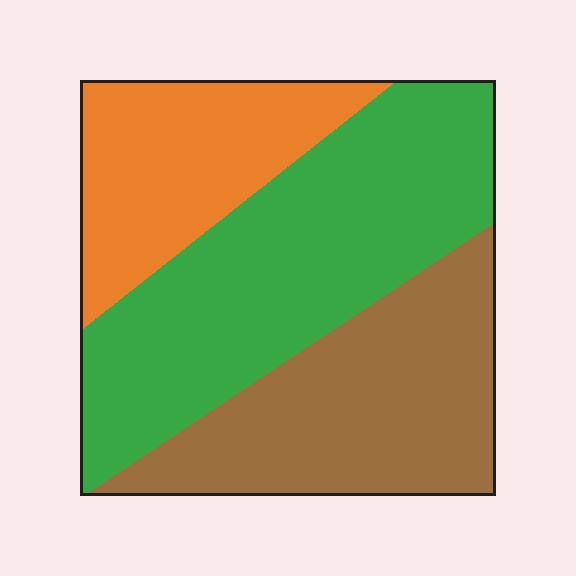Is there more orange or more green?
Green.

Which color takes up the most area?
Green, at roughly 45%.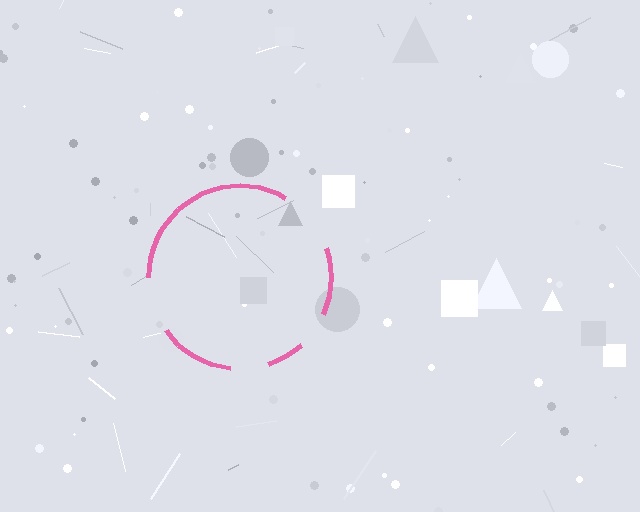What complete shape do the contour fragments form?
The contour fragments form a circle.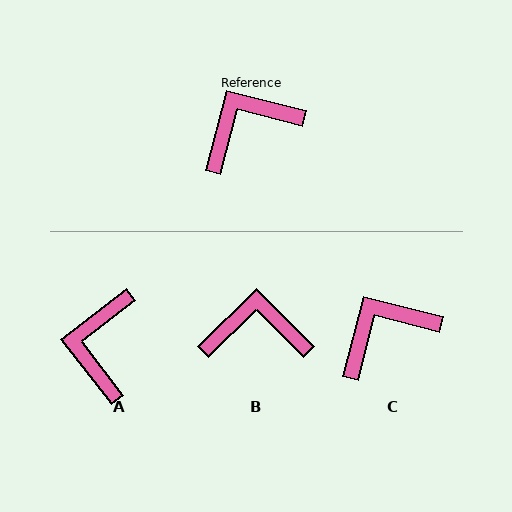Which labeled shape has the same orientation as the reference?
C.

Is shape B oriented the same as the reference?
No, it is off by about 31 degrees.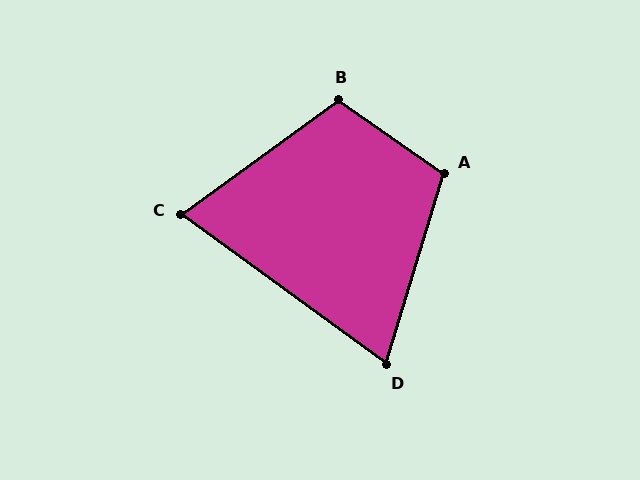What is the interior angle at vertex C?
Approximately 72 degrees (acute).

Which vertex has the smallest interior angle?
D, at approximately 71 degrees.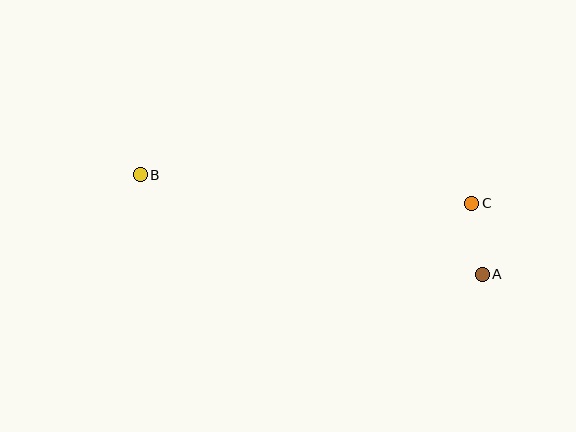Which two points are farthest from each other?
Points A and B are farthest from each other.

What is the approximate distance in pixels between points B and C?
The distance between B and C is approximately 333 pixels.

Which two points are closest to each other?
Points A and C are closest to each other.